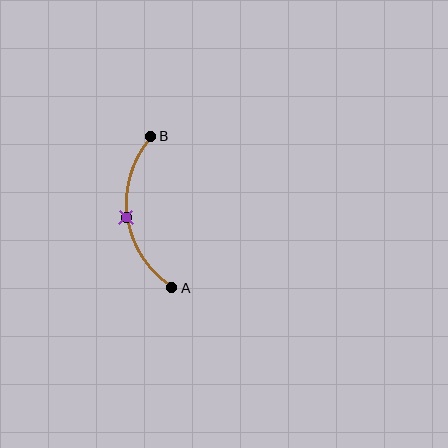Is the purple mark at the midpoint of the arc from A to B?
Yes. The purple mark lies on the arc at equal arc-length from both A and B — it is the arc midpoint.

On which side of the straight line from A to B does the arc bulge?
The arc bulges to the left of the straight line connecting A and B.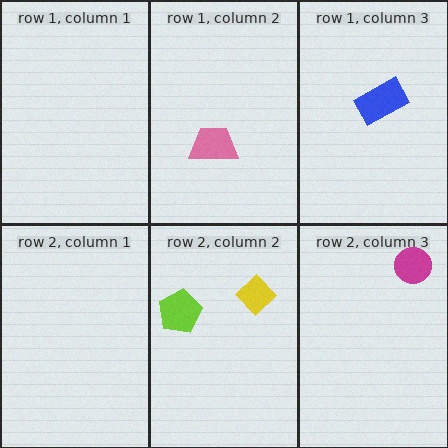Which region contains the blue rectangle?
The row 1, column 3 region.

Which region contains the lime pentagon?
The row 2, column 2 region.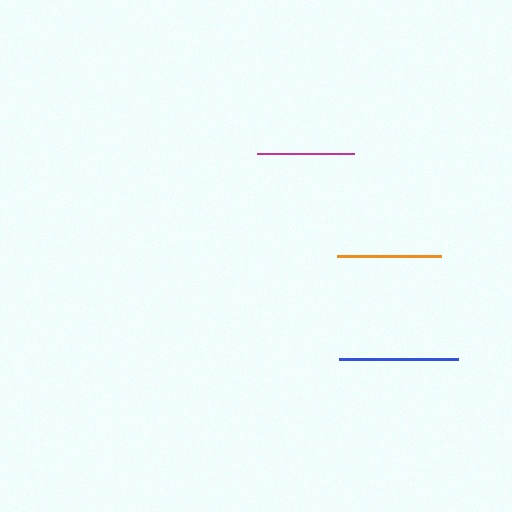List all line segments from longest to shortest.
From longest to shortest: blue, orange, magenta.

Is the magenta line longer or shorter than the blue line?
The blue line is longer than the magenta line.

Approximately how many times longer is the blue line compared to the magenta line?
The blue line is approximately 1.2 times the length of the magenta line.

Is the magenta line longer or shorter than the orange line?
The orange line is longer than the magenta line.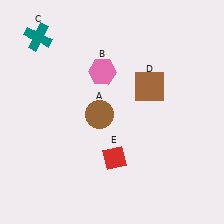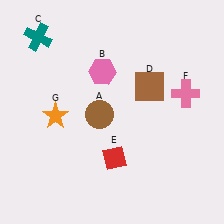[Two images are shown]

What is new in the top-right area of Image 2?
A pink cross (F) was added in the top-right area of Image 2.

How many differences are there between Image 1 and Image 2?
There are 2 differences between the two images.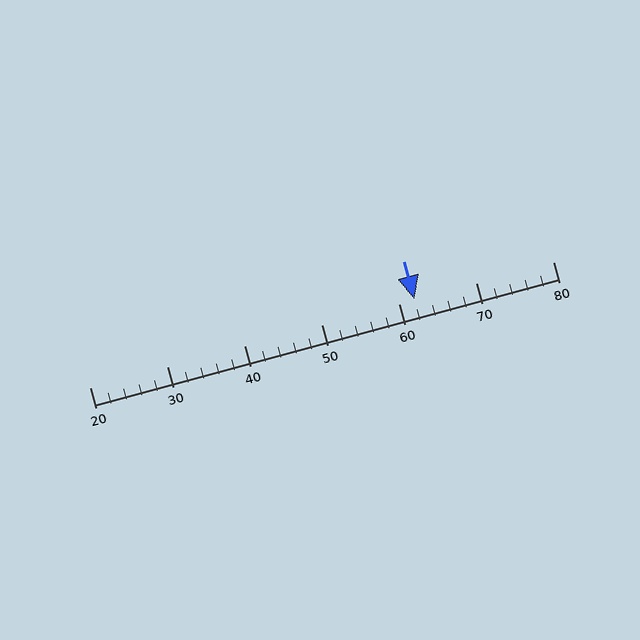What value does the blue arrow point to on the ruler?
The blue arrow points to approximately 62.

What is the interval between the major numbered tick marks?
The major tick marks are spaced 10 units apart.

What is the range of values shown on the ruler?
The ruler shows values from 20 to 80.